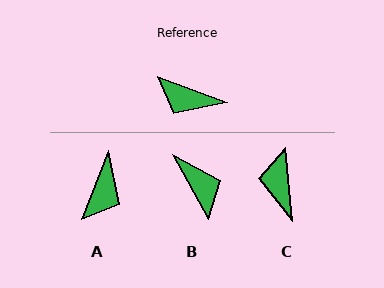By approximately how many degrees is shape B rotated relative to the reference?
Approximately 139 degrees counter-clockwise.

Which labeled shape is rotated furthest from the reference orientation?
B, about 139 degrees away.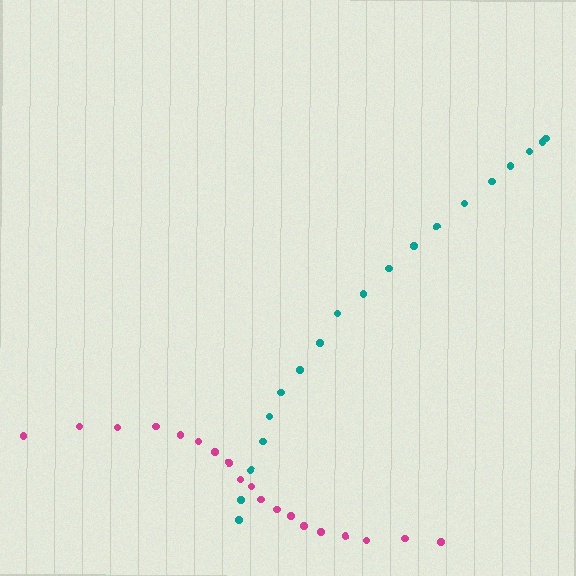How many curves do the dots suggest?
There are 2 distinct paths.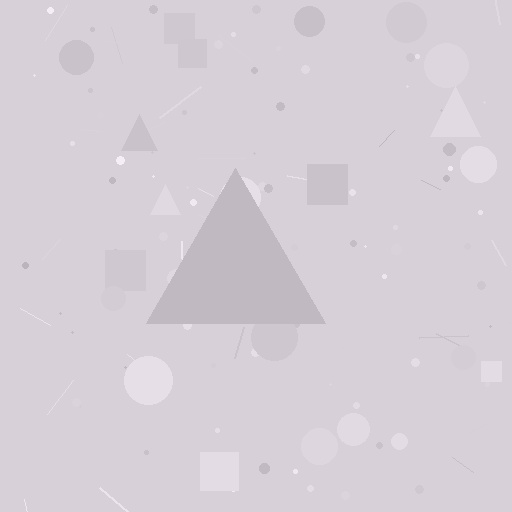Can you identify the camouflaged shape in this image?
The camouflaged shape is a triangle.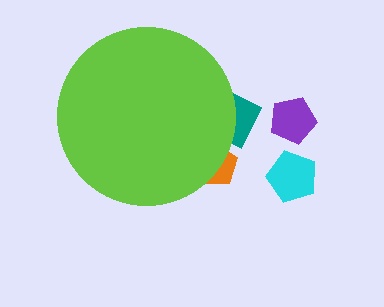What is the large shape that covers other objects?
A lime circle.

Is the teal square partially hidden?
Yes, the teal square is partially hidden behind the lime circle.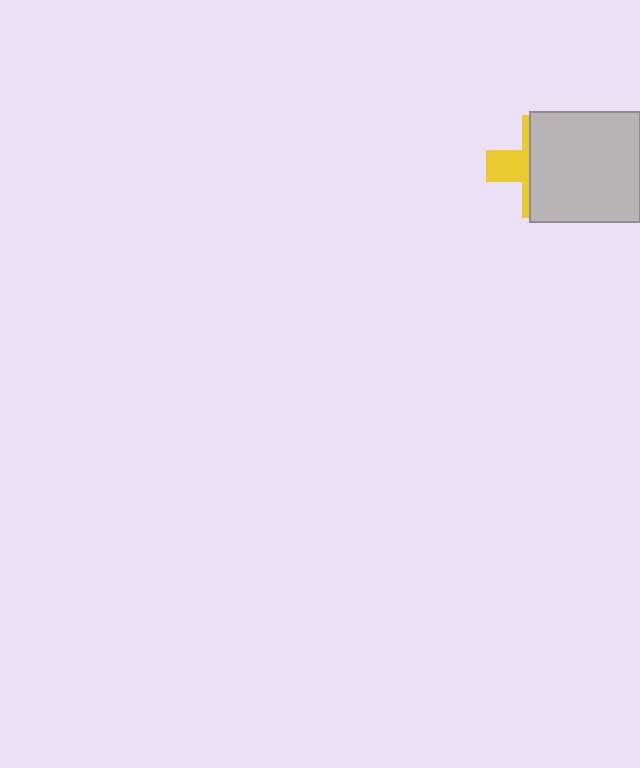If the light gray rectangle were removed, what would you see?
You would see the complete yellow cross.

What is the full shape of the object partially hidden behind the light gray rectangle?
The partially hidden object is a yellow cross.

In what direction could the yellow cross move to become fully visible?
The yellow cross could move left. That would shift it out from behind the light gray rectangle entirely.